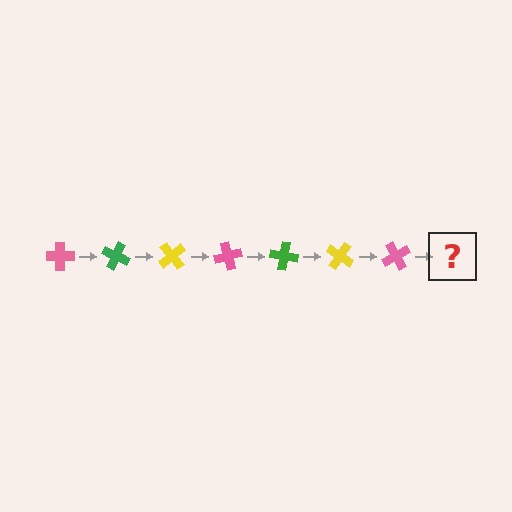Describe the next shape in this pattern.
It should be a green cross, rotated 175 degrees from the start.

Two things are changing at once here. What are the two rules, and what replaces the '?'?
The two rules are that it rotates 25 degrees each step and the color cycles through pink, green, and yellow. The '?' should be a green cross, rotated 175 degrees from the start.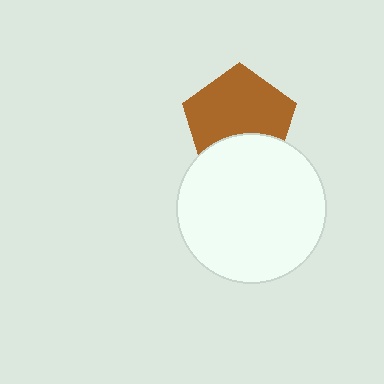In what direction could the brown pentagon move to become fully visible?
The brown pentagon could move up. That would shift it out from behind the white circle entirely.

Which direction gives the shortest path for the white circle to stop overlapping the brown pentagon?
Moving down gives the shortest separation.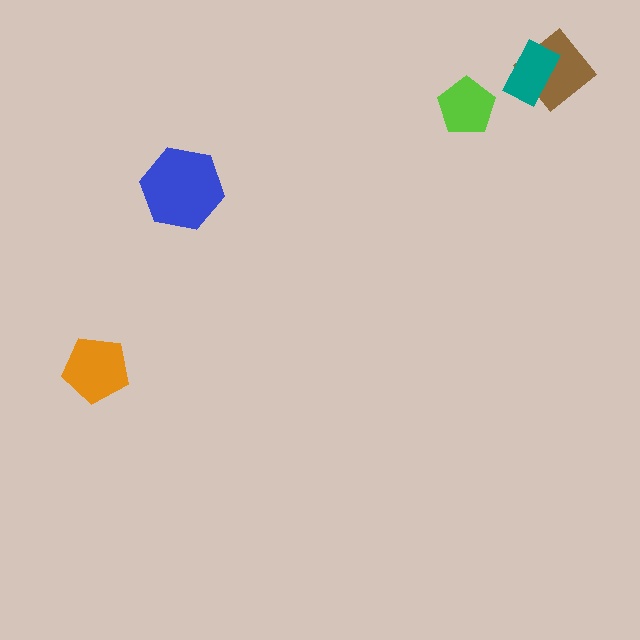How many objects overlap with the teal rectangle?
1 object overlaps with the teal rectangle.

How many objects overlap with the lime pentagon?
0 objects overlap with the lime pentagon.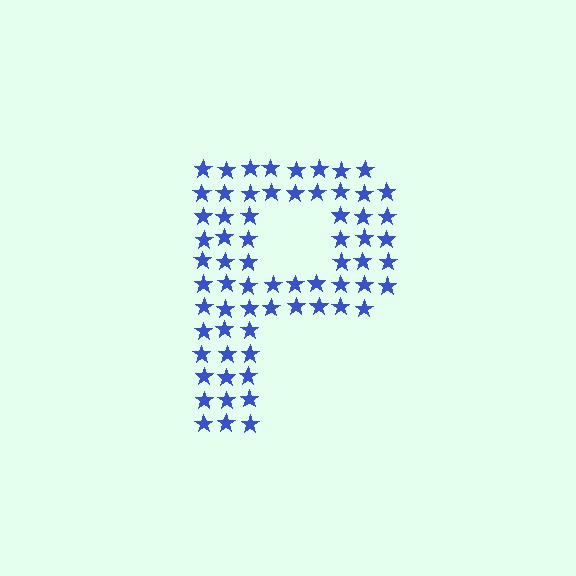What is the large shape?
The large shape is the letter P.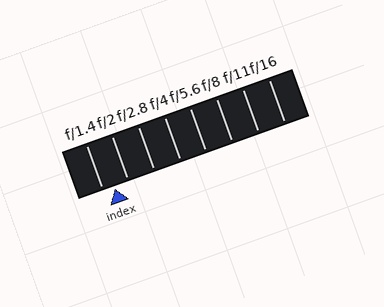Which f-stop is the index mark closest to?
The index mark is closest to f/1.4.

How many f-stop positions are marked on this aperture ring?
There are 8 f-stop positions marked.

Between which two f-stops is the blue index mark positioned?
The index mark is between f/1.4 and f/2.